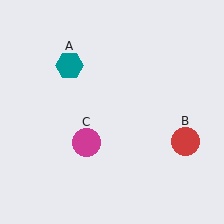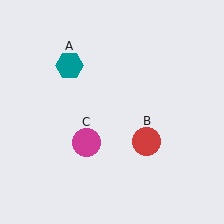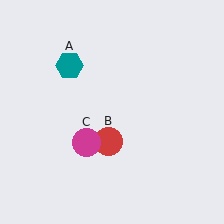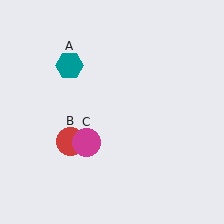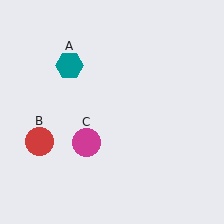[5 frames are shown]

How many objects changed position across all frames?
1 object changed position: red circle (object B).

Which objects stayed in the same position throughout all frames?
Teal hexagon (object A) and magenta circle (object C) remained stationary.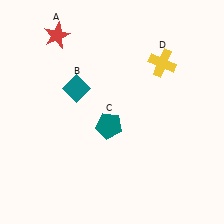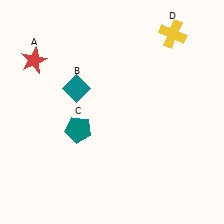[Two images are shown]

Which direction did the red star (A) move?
The red star (A) moved down.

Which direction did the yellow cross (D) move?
The yellow cross (D) moved up.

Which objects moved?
The objects that moved are: the red star (A), the teal pentagon (C), the yellow cross (D).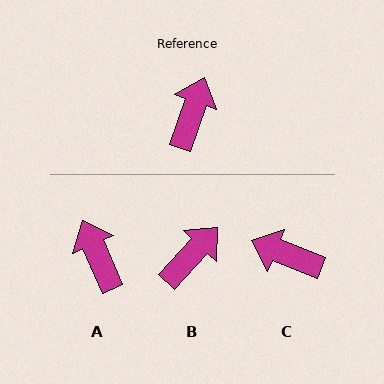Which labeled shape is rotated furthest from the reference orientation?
C, about 88 degrees away.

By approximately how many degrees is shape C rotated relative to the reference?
Approximately 88 degrees counter-clockwise.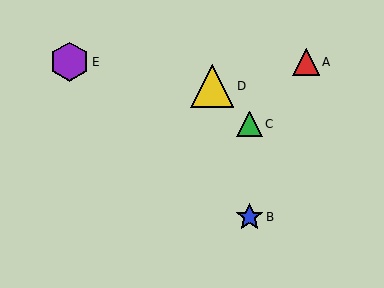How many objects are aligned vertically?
2 objects (B, C) are aligned vertically.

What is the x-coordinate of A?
Object A is at x≈306.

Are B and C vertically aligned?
Yes, both are at x≈249.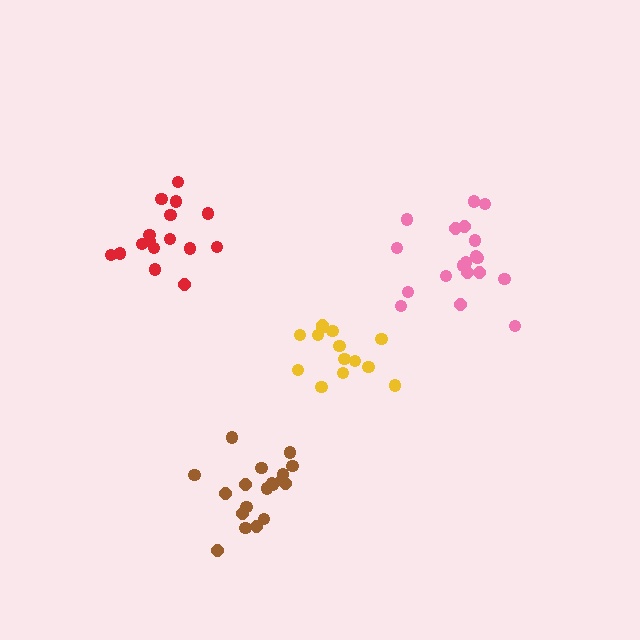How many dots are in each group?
Group 1: 19 dots, Group 2: 19 dots, Group 3: 16 dots, Group 4: 14 dots (68 total).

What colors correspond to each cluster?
The clusters are colored: brown, pink, red, yellow.